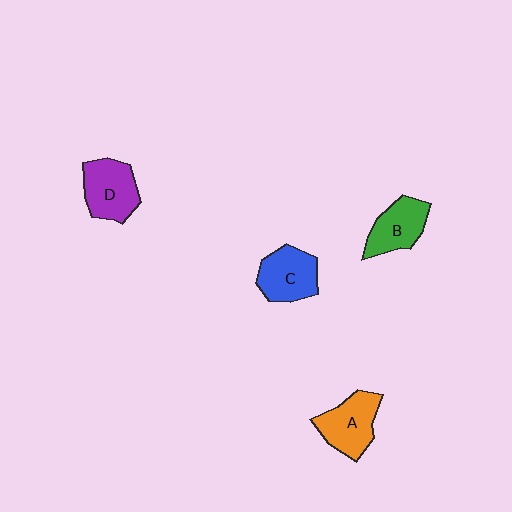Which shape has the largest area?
Shape D (purple).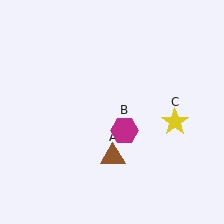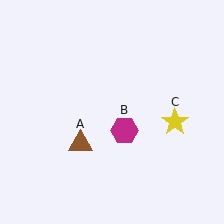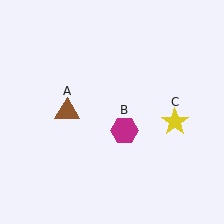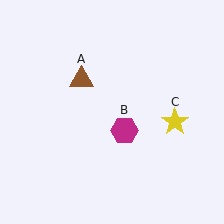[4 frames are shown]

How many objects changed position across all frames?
1 object changed position: brown triangle (object A).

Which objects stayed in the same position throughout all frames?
Magenta hexagon (object B) and yellow star (object C) remained stationary.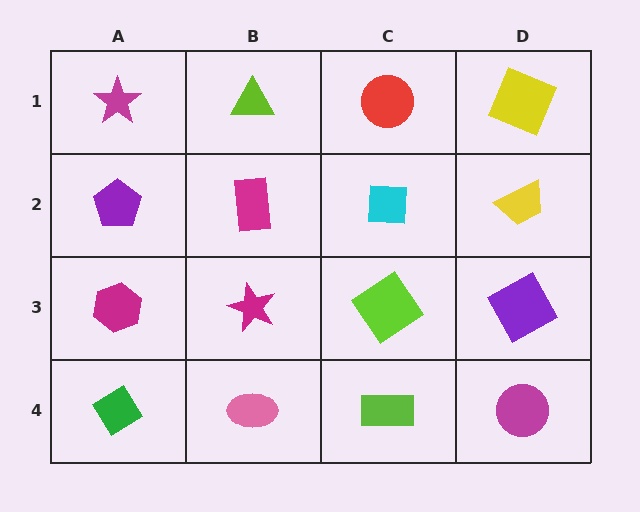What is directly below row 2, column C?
A lime diamond.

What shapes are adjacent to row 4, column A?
A magenta hexagon (row 3, column A), a pink ellipse (row 4, column B).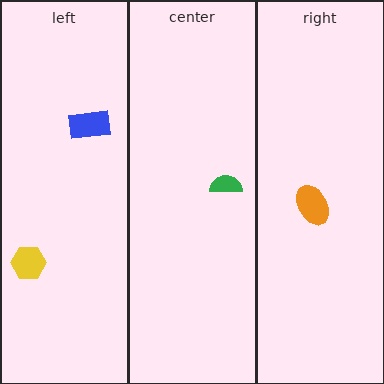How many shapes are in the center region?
1.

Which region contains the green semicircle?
The center region.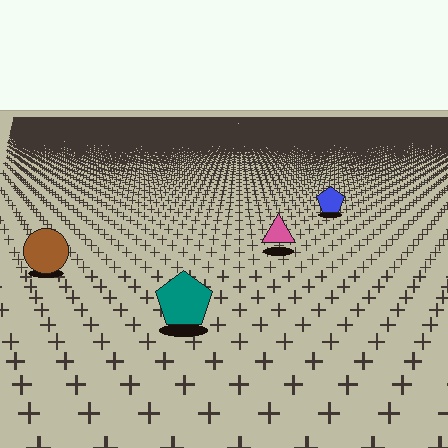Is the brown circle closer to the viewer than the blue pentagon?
Yes. The brown circle is closer — you can tell from the texture gradient: the ground texture is coarser near it.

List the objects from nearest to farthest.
From nearest to farthest: the teal pentagon, the brown circle, the pink triangle, the blue pentagon.